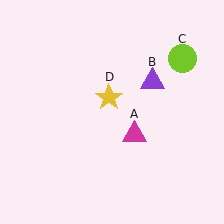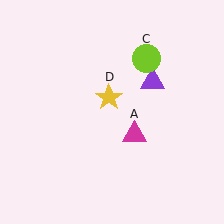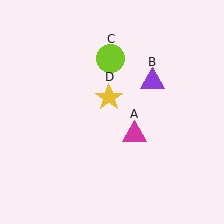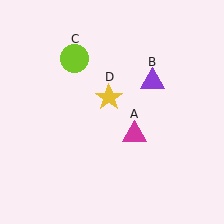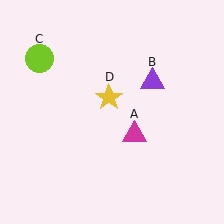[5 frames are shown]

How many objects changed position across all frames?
1 object changed position: lime circle (object C).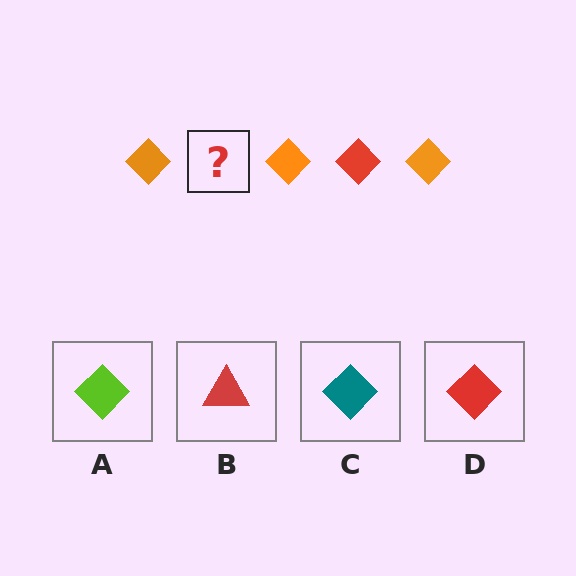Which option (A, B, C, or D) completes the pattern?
D.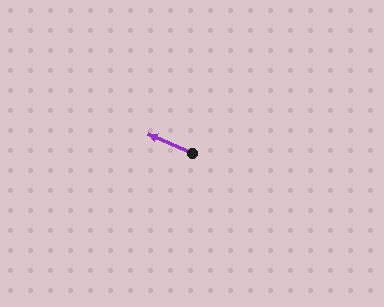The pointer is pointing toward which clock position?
Roughly 10 o'clock.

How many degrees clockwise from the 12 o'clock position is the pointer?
Approximately 294 degrees.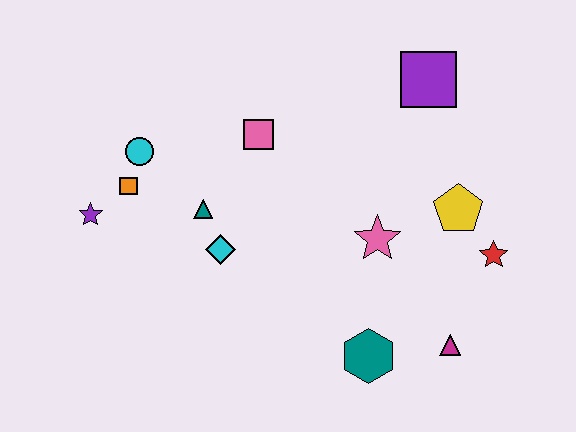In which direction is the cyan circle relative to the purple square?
The cyan circle is to the left of the purple square.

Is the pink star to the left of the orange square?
No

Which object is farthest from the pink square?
The magenta triangle is farthest from the pink square.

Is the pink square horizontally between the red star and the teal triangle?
Yes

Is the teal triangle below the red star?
No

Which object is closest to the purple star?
The orange square is closest to the purple star.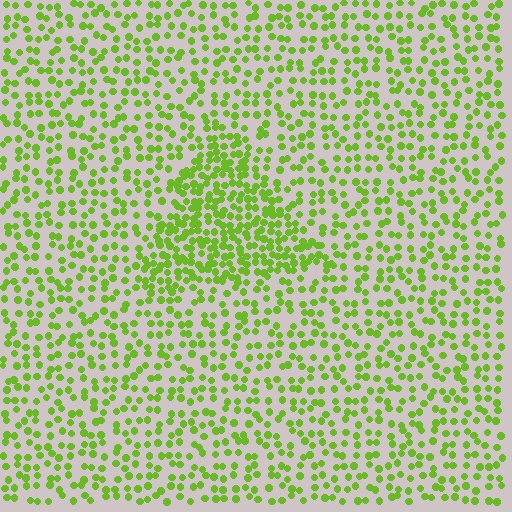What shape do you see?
I see a triangle.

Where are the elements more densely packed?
The elements are more densely packed inside the triangle boundary.